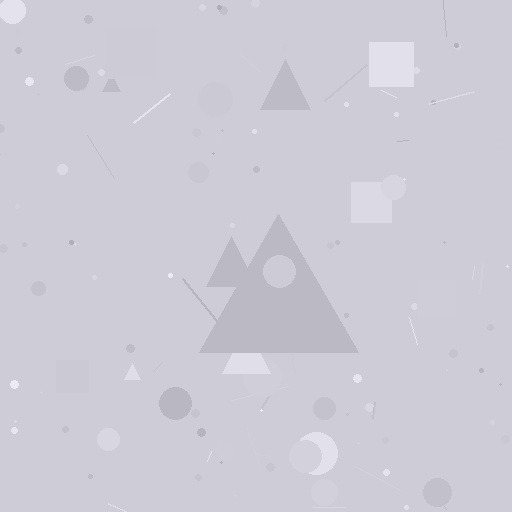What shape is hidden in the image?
A triangle is hidden in the image.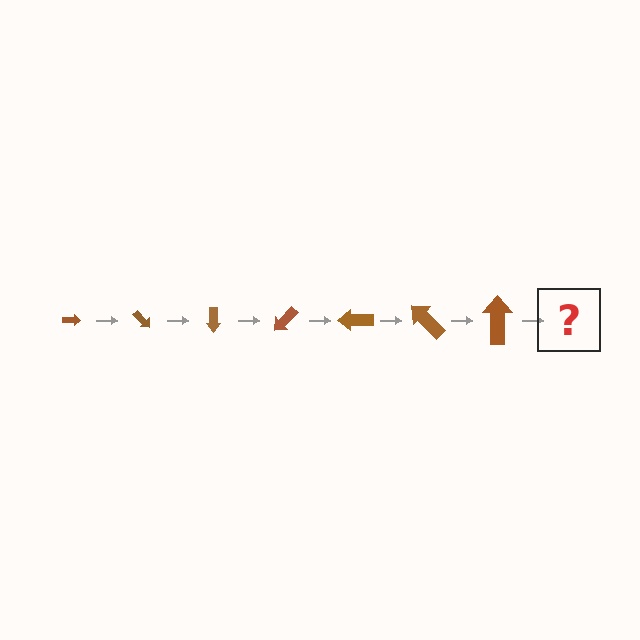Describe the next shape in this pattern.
It should be an arrow, larger than the previous one and rotated 315 degrees from the start.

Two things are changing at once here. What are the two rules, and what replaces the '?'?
The two rules are that the arrow grows larger each step and it rotates 45 degrees each step. The '?' should be an arrow, larger than the previous one and rotated 315 degrees from the start.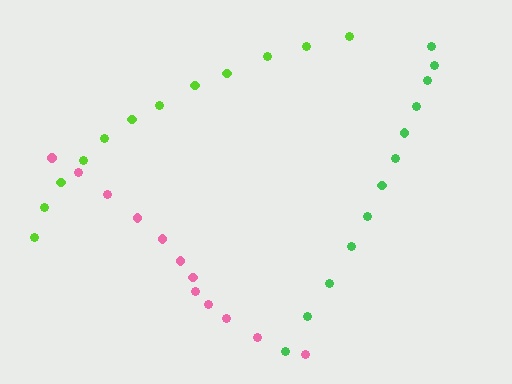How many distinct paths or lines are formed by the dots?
There are 3 distinct paths.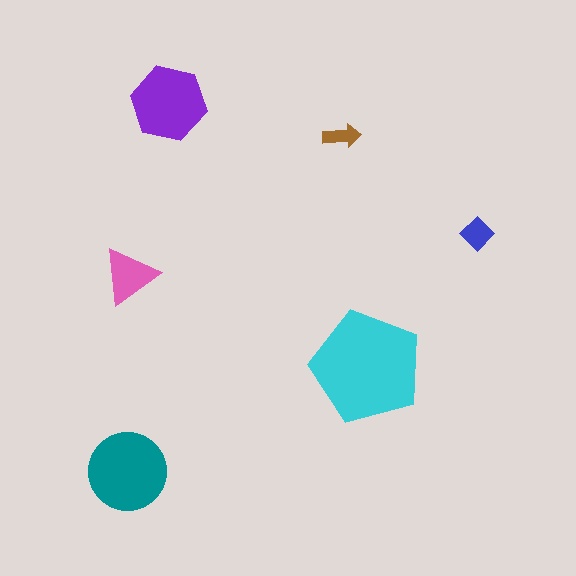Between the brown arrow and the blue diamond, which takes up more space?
The blue diamond.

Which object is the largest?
The cyan pentagon.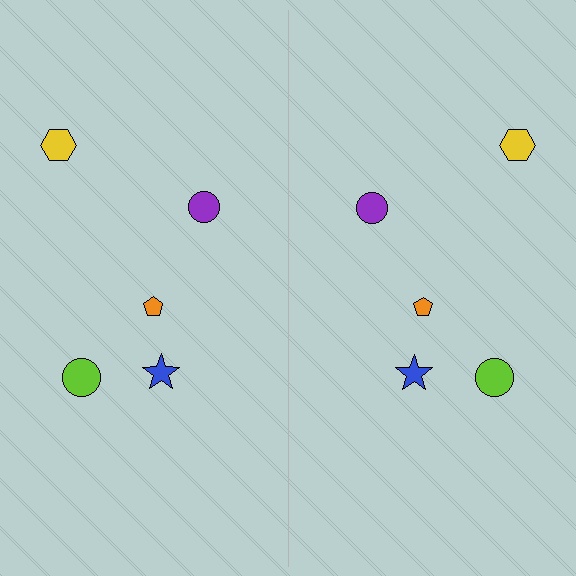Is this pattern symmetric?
Yes, this pattern has bilateral (reflection) symmetry.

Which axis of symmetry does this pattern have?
The pattern has a vertical axis of symmetry running through the center of the image.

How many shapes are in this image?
There are 10 shapes in this image.